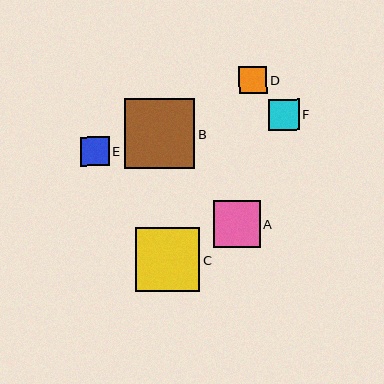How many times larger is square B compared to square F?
Square B is approximately 2.3 times the size of square F.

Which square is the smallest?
Square D is the smallest with a size of approximately 28 pixels.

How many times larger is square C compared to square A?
Square C is approximately 1.4 times the size of square A.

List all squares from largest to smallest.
From largest to smallest: B, C, A, F, E, D.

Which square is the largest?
Square B is the largest with a size of approximately 70 pixels.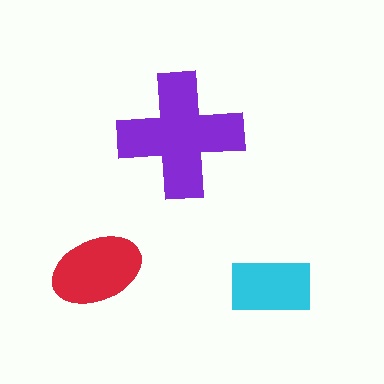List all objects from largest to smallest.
The purple cross, the red ellipse, the cyan rectangle.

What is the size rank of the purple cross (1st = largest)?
1st.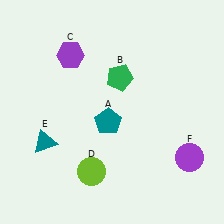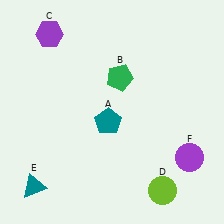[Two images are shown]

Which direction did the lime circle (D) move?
The lime circle (D) moved right.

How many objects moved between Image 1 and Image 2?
3 objects moved between the two images.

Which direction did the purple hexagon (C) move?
The purple hexagon (C) moved up.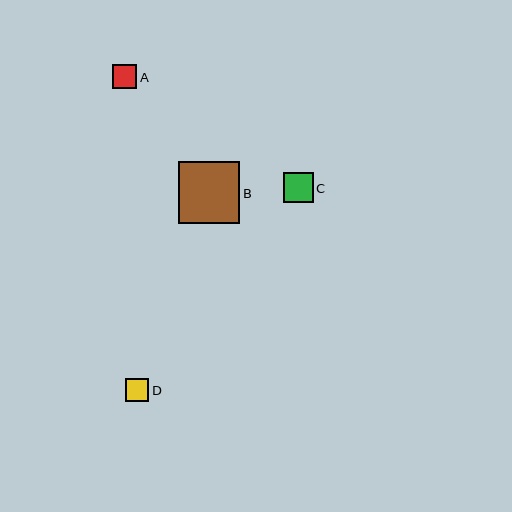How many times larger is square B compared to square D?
Square B is approximately 2.6 times the size of square D.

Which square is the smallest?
Square D is the smallest with a size of approximately 23 pixels.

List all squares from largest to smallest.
From largest to smallest: B, C, A, D.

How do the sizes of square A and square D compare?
Square A and square D are approximately the same size.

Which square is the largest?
Square B is the largest with a size of approximately 62 pixels.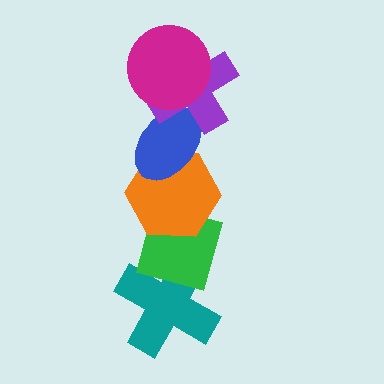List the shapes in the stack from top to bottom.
From top to bottom: the magenta circle, the purple cross, the blue ellipse, the orange hexagon, the green diamond, the teal cross.